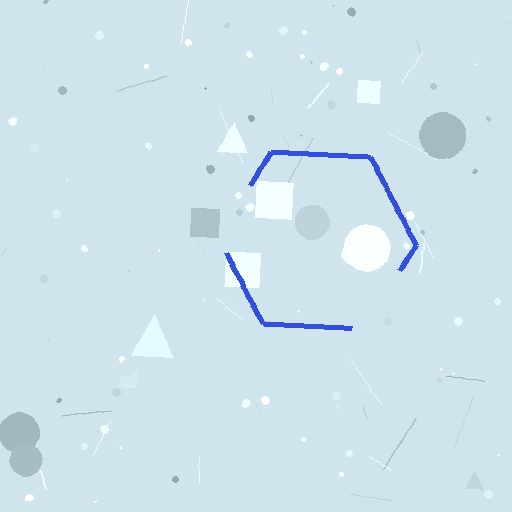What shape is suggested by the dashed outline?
The dashed outline suggests a hexagon.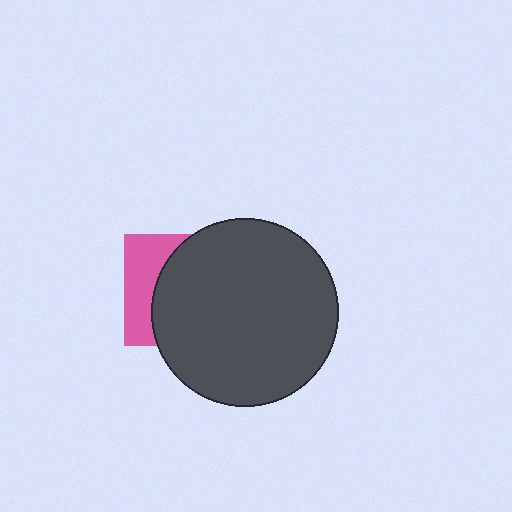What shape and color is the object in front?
The object in front is a dark gray circle.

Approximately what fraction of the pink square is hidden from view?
Roughly 68% of the pink square is hidden behind the dark gray circle.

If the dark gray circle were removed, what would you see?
You would see the complete pink square.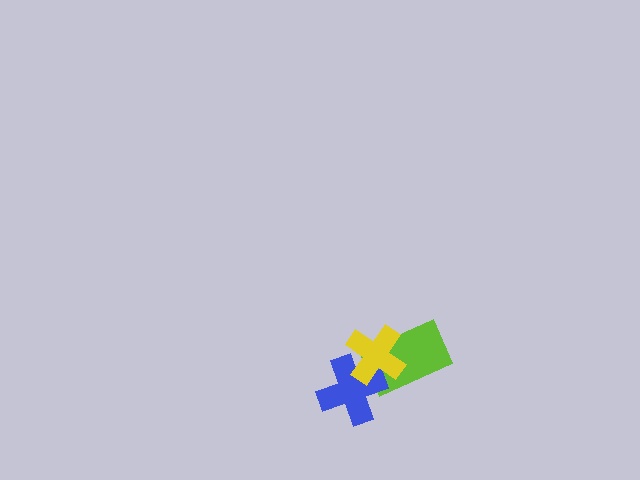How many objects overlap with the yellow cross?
2 objects overlap with the yellow cross.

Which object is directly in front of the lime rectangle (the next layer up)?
The blue cross is directly in front of the lime rectangle.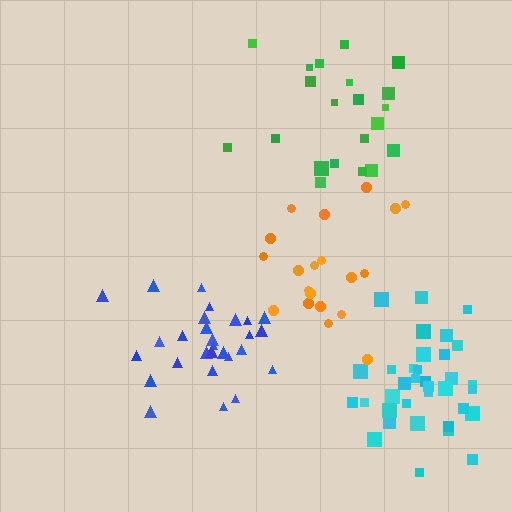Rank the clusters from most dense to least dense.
blue, cyan, orange, green.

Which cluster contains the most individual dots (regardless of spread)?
Cyan (35).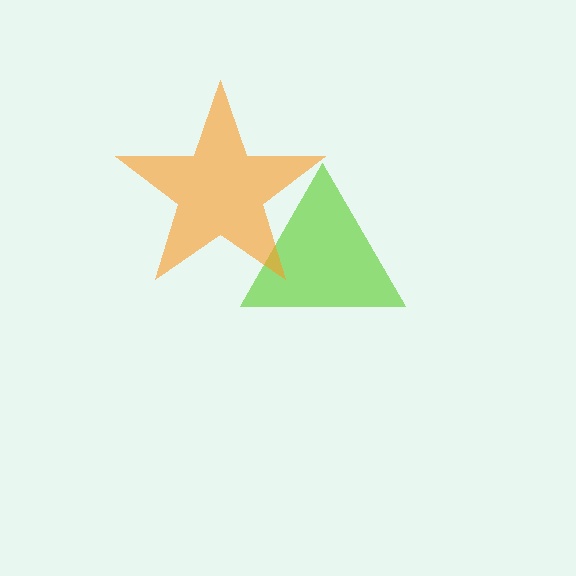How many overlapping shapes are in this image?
There are 2 overlapping shapes in the image.